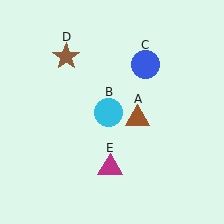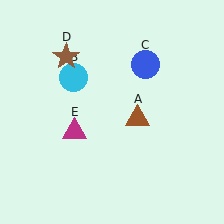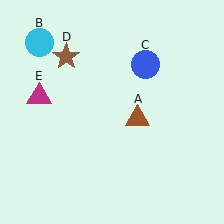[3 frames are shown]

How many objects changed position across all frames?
2 objects changed position: cyan circle (object B), magenta triangle (object E).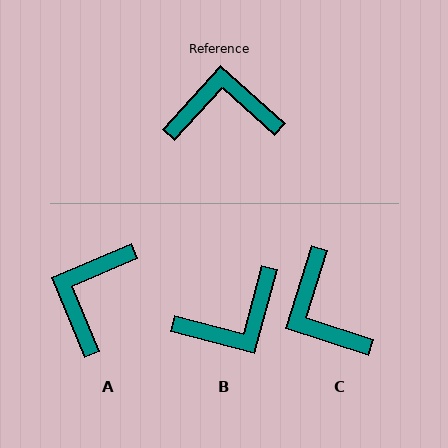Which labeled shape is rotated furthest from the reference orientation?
B, about 153 degrees away.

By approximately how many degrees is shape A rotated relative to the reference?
Approximately 65 degrees counter-clockwise.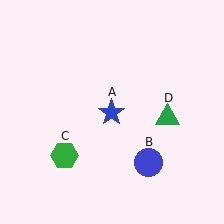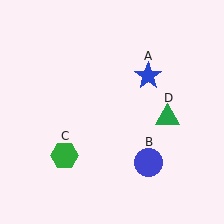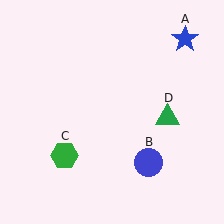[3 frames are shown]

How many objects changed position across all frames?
1 object changed position: blue star (object A).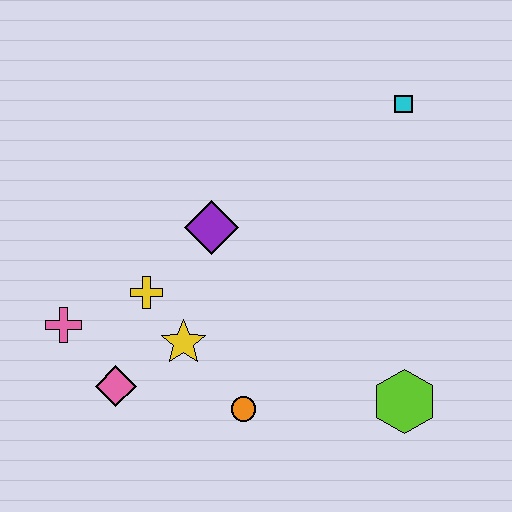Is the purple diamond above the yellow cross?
Yes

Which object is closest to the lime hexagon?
The orange circle is closest to the lime hexagon.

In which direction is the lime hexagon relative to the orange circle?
The lime hexagon is to the right of the orange circle.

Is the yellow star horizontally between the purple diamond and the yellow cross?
Yes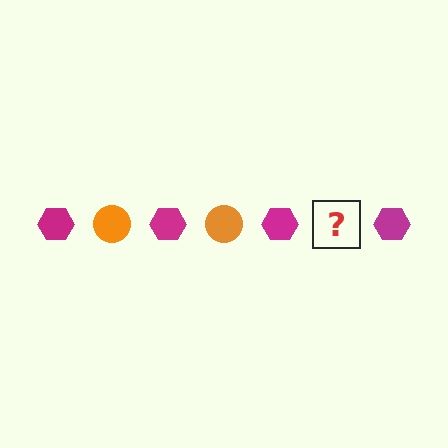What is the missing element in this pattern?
The missing element is an orange circle.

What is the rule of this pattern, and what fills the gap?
The rule is that the pattern alternates between magenta hexagon and orange circle. The gap should be filled with an orange circle.